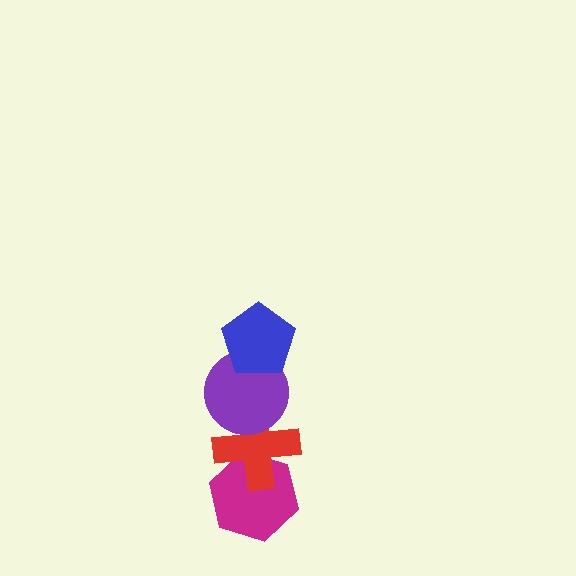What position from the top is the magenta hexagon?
The magenta hexagon is 4th from the top.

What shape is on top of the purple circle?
The blue pentagon is on top of the purple circle.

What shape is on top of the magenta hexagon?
The red cross is on top of the magenta hexagon.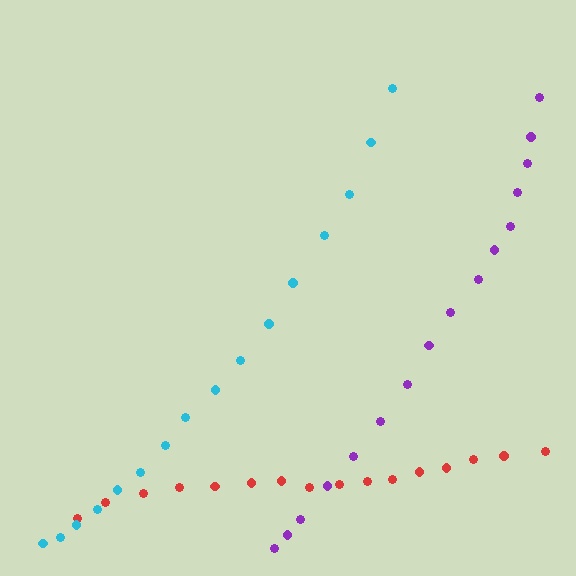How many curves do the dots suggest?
There are 3 distinct paths.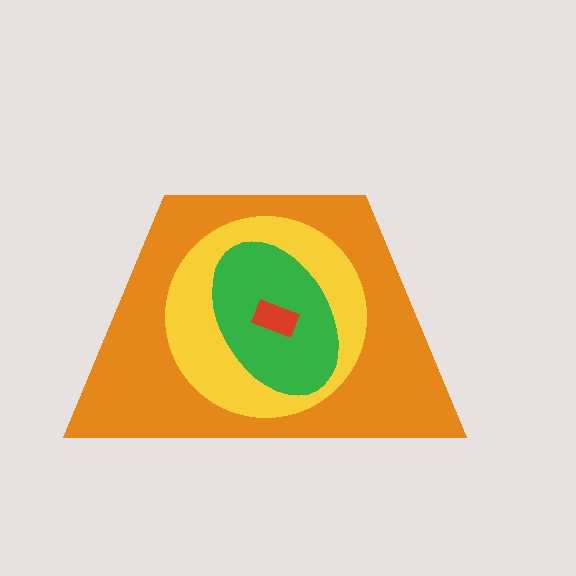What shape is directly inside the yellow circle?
The green ellipse.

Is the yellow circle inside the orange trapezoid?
Yes.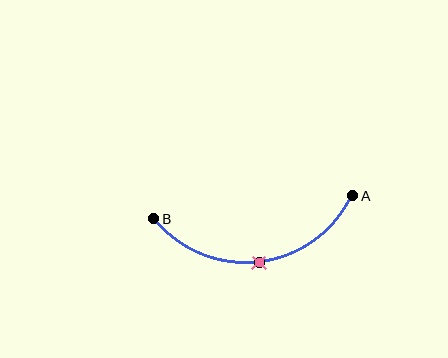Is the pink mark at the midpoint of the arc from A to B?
Yes. The pink mark lies on the arc at equal arc-length from both A and B — it is the arc midpoint.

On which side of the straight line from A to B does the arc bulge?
The arc bulges below the straight line connecting A and B.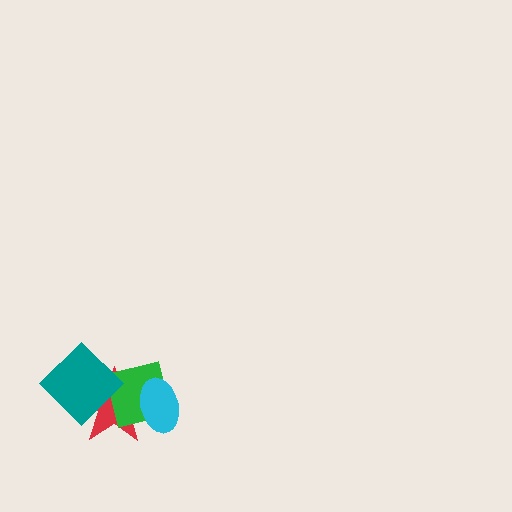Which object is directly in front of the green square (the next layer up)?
The cyan ellipse is directly in front of the green square.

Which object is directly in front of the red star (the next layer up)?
The green square is directly in front of the red star.